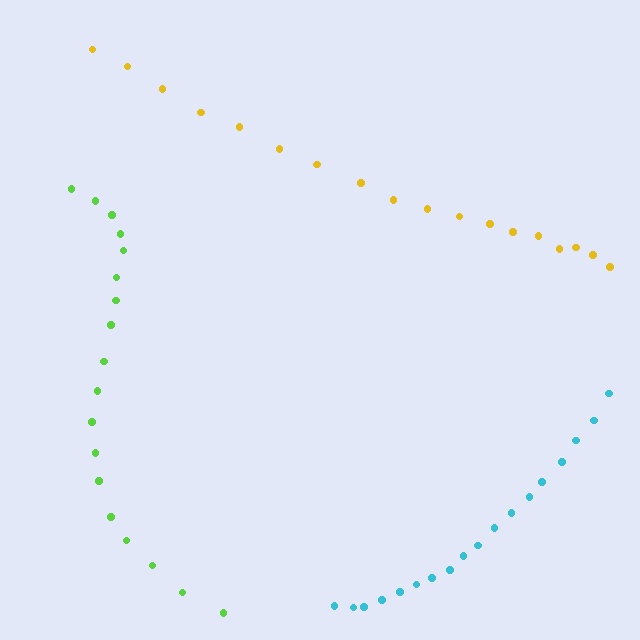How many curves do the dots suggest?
There are 3 distinct paths.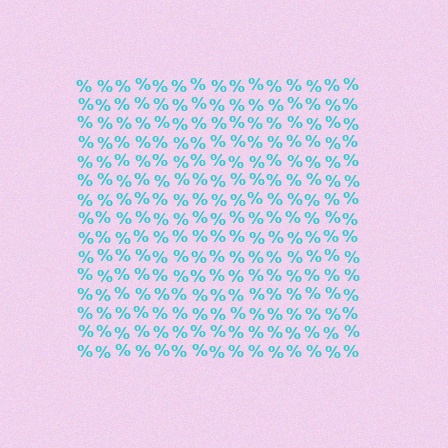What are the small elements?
The small elements are percent signs.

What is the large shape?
The large shape is a square.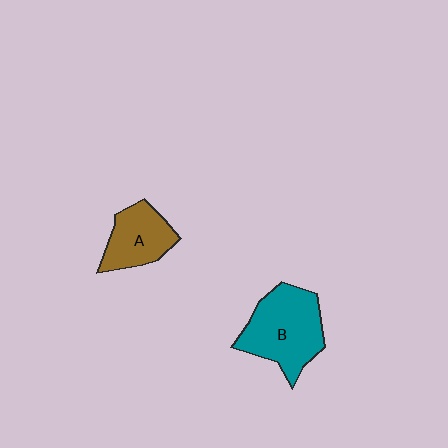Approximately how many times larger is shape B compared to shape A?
Approximately 1.6 times.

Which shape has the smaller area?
Shape A (brown).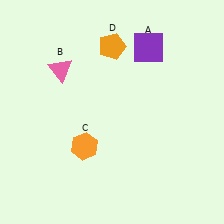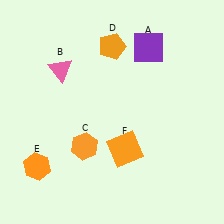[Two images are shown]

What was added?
An orange hexagon (E), an orange square (F) were added in Image 2.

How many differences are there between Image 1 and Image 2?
There are 2 differences between the two images.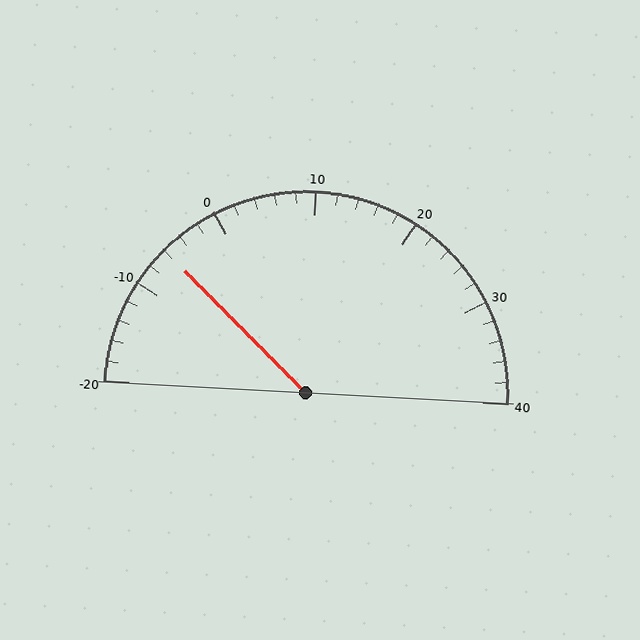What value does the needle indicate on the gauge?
The needle indicates approximately -6.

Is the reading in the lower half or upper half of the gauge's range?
The reading is in the lower half of the range (-20 to 40).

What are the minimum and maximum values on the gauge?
The gauge ranges from -20 to 40.